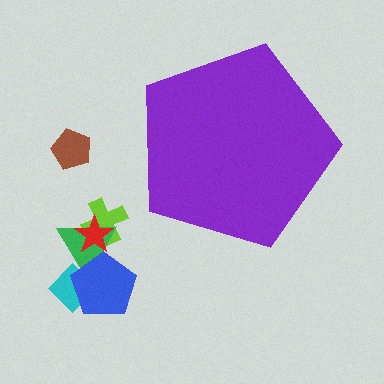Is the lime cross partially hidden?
No, the lime cross is fully visible.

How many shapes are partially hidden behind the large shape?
0 shapes are partially hidden.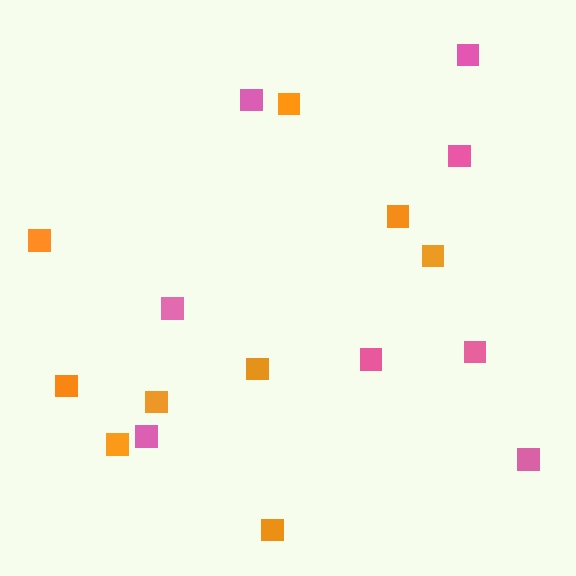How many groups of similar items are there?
There are 2 groups: one group of pink squares (8) and one group of orange squares (9).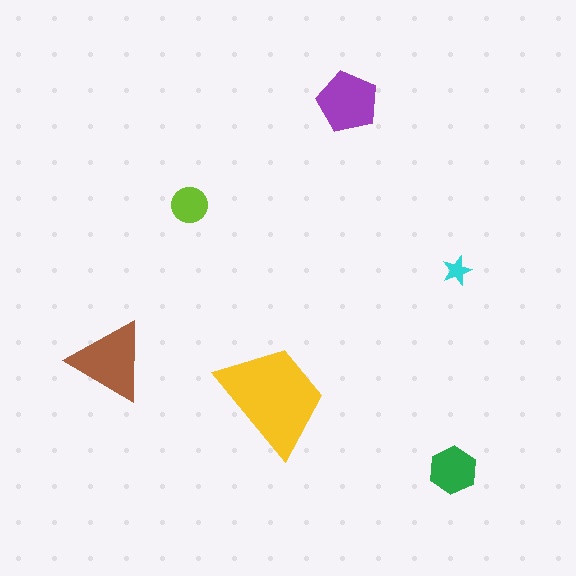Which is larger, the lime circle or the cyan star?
The lime circle.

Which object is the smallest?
The cyan star.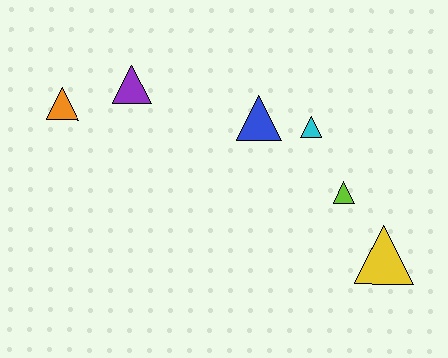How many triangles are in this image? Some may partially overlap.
There are 6 triangles.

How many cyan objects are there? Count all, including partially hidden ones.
There is 1 cyan object.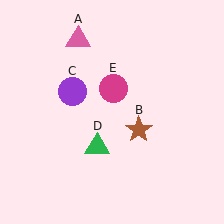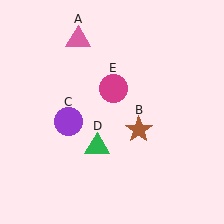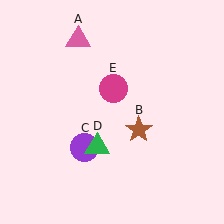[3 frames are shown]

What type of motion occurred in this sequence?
The purple circle (object C) rotated counterclockwise around the center of the scene.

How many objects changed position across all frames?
1 object changed position: purple circle (object C).